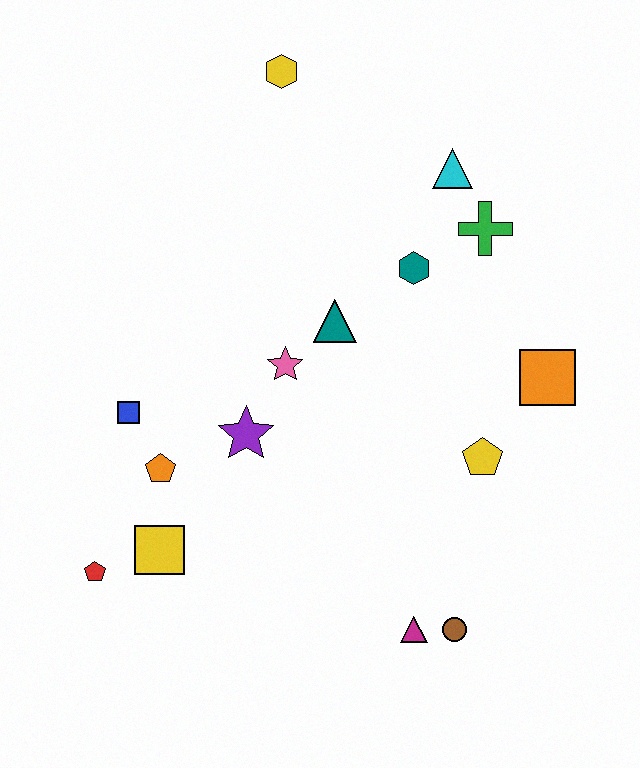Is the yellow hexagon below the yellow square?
No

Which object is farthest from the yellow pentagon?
The yellow hexagon is farthest from the yellow pentagon.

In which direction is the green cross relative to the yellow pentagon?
The green cross is above the yellow pentagon.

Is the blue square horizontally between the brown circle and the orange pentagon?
No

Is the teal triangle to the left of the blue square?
No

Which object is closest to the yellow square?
The red pentagon is closest to the yellow square.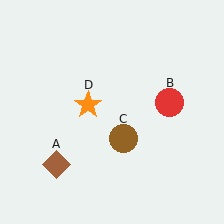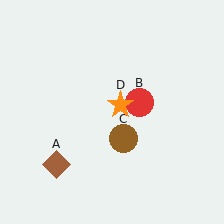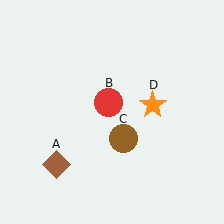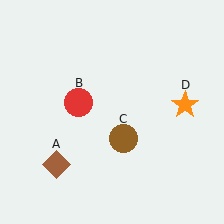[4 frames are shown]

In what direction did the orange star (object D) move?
The orange star (object D) moved right.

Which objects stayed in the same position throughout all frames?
Brown diamond (object A) and brown circle (object C) remained stationary.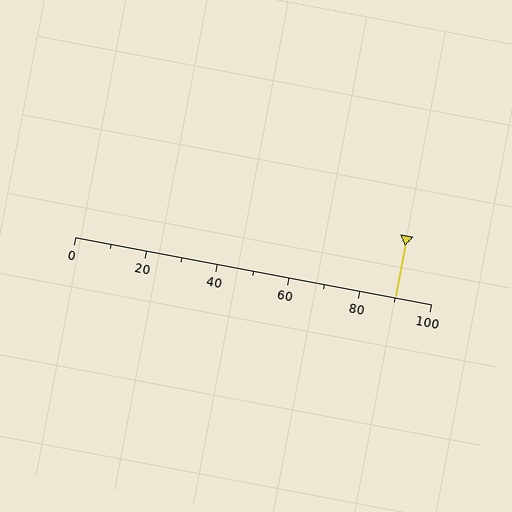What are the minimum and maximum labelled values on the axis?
The axis runs from 0 to 100.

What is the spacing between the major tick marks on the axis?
The major ticks are spaced 20 apart.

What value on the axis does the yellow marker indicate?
The marker indicates approximately 90.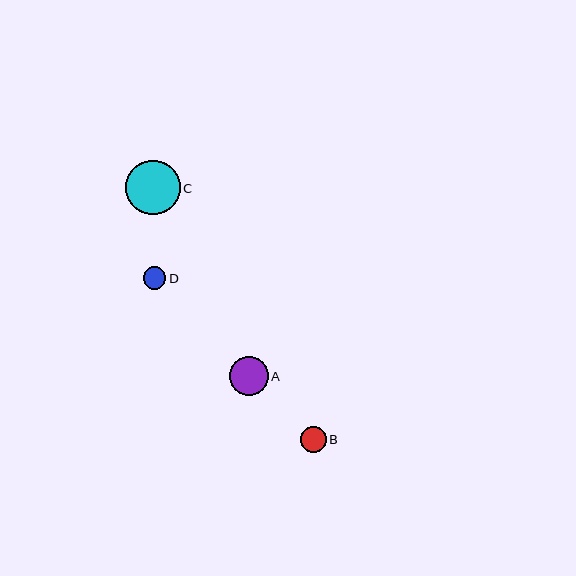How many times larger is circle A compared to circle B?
Circle A is approximately 1.5 times the size of circle B.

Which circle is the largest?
Circle C is the largest with a size of approximately 55 pixels.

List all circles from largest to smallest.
From largest to smallest: C, A, B, D.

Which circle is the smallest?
Circle D is the smallest with a size of approximately 22 pixels.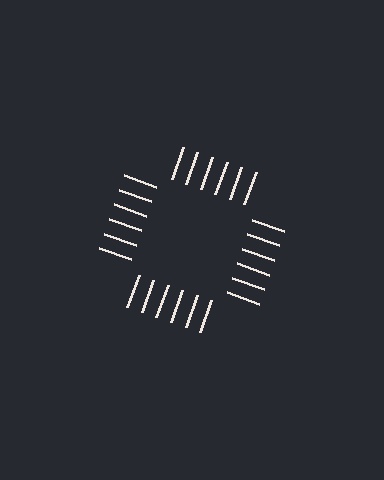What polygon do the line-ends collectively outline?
An illusory square — the line segments terminate on its edges but no continuous stroke is drawn.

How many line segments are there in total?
24 — 6 along each of the 4 edges.